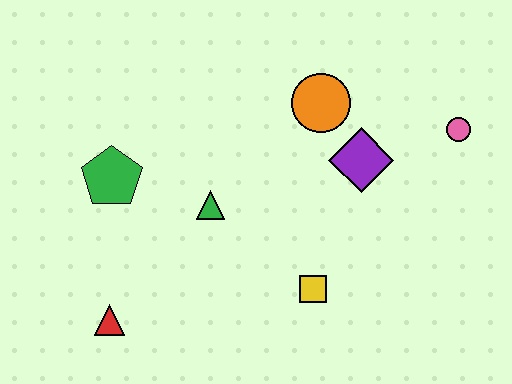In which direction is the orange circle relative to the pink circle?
The orange circle is to the left of the pink circle.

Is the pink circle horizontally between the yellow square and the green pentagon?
No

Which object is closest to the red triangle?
The green pentagon is closest to the red triangle.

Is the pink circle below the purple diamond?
No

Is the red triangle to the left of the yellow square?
Yes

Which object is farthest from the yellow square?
The green pentagon is farthest from the yellow square.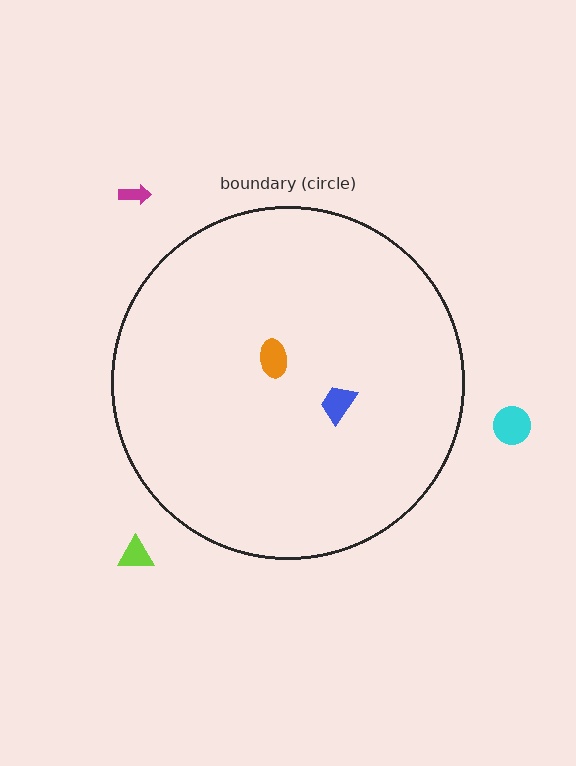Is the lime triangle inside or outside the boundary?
Outside.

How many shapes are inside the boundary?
2 inside, 3 outside.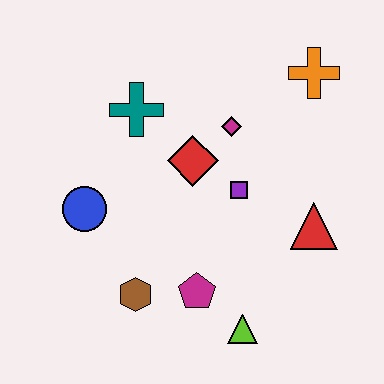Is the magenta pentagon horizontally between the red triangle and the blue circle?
Yes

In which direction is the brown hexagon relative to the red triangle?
The brown hexagon is to the left of the red triangle.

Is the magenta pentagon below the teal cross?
Yes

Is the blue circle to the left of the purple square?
Yes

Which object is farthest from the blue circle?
The orange cross is farthest from the blue circle.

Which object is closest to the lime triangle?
The magenta pentagon is closest to the lime triangle.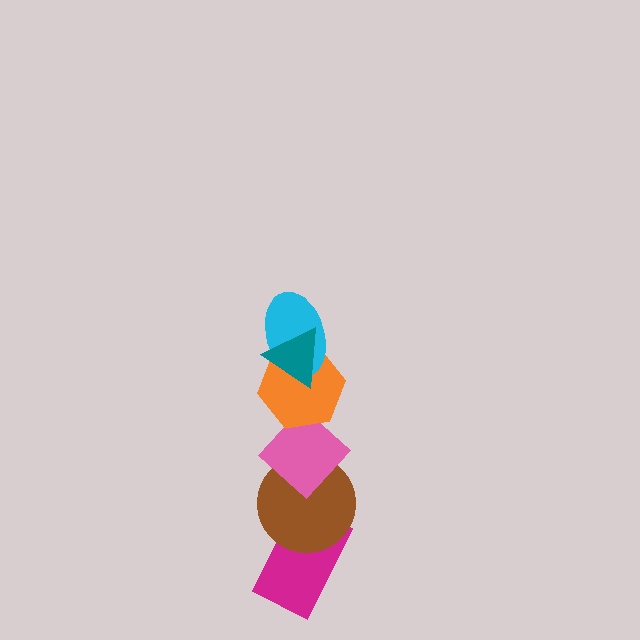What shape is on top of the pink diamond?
The orange hexagon is on top of the pink diamond.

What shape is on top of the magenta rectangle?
The brown circle is on top of the magenta rectangle.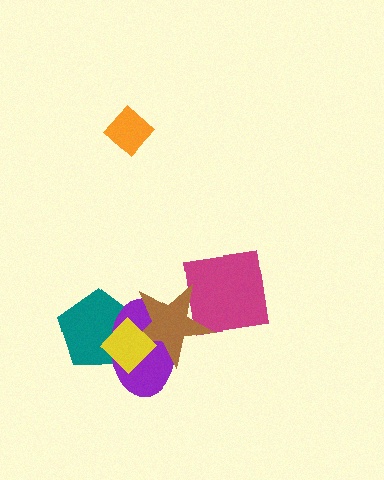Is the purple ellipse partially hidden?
Yes, it is partially covered by another shape.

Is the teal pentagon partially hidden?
Yes, it is partially covered by another shape.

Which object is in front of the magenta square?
The brown star is in front of the magenta square.